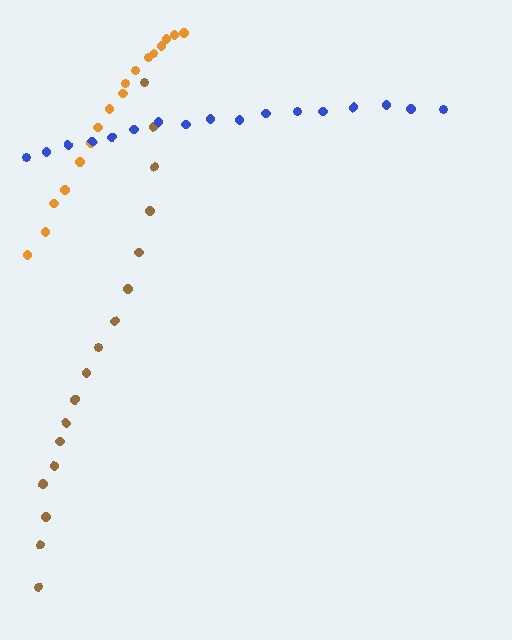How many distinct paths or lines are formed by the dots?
There are 3 distinct paths.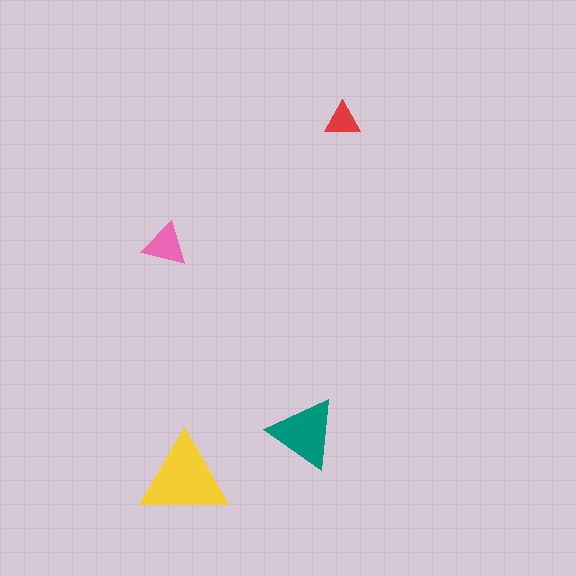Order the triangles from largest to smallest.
the yellow one, the teal one, the pink one, the red one.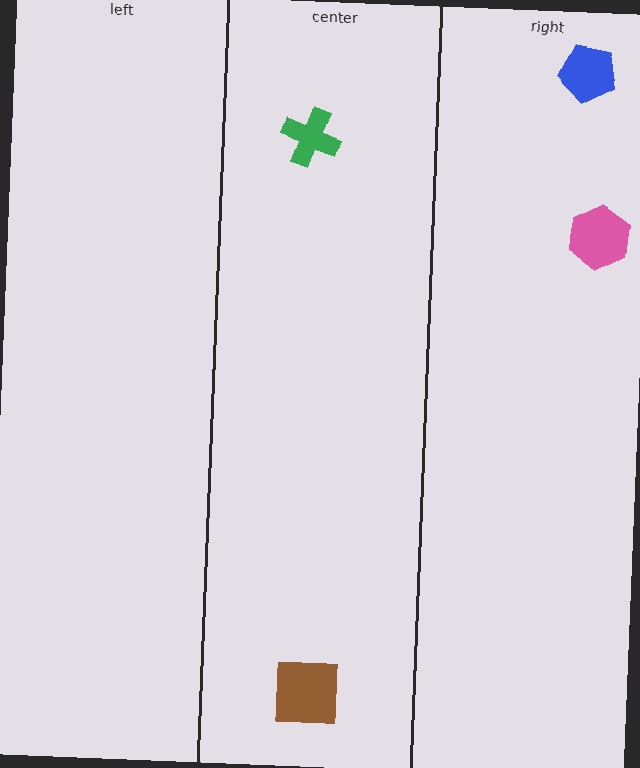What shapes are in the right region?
The blue pentagon, the pink hexagon.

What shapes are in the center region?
The brown square, the green cross.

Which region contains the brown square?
The center region.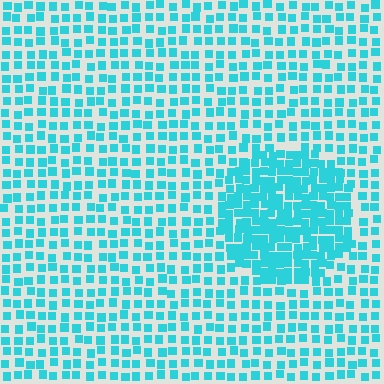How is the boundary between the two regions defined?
The boundary is defined by a change in element density (approximately 2.0x ratio). All elements are the same color, size, and shape.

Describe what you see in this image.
The image contains small cyan elements arranged at two different densities. A circle-shaped region is visible where the elements are more densely packed than the surrounding area.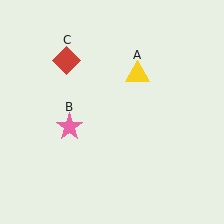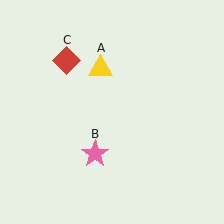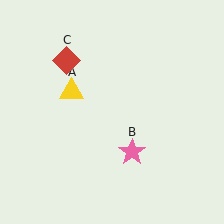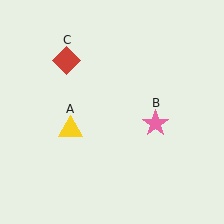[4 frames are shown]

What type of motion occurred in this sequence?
The yellow triangle (object A), pink star (object B) rotated counterclockwise around the center of the scene.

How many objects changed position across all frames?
2 objects changed position: yellow triangle (object A), pink star (object B).